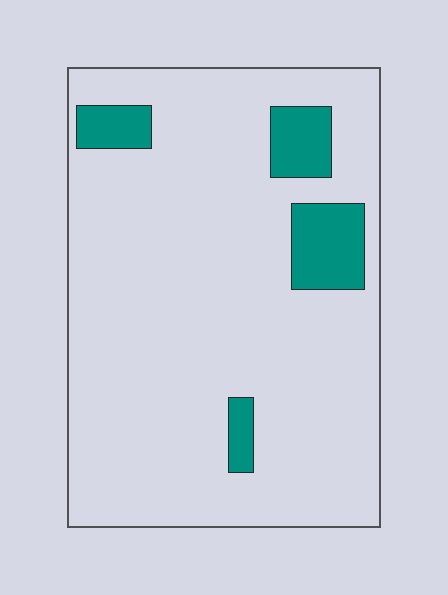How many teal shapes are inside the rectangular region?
4.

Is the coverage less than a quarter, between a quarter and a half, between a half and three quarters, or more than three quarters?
Less than a quarter.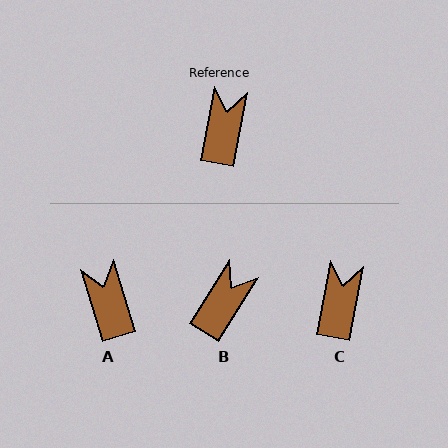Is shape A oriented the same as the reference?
No, it is off by about 28 degrees.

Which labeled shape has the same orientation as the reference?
C.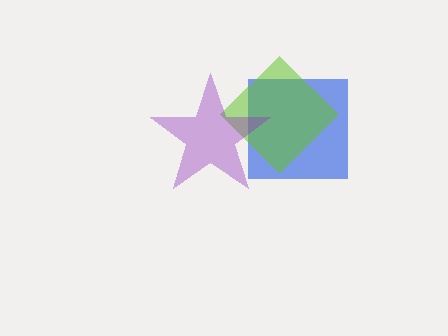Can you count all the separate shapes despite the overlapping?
Yes, there are 3 separate shapes.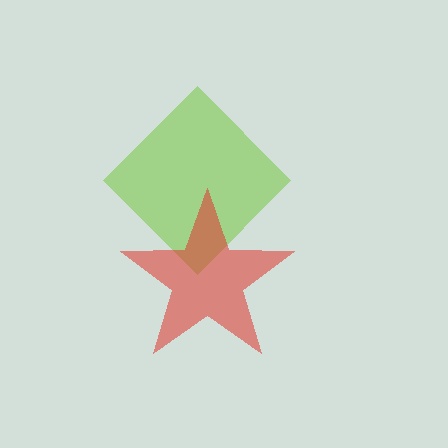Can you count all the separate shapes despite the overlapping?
Yes, there are 2 separate shapes.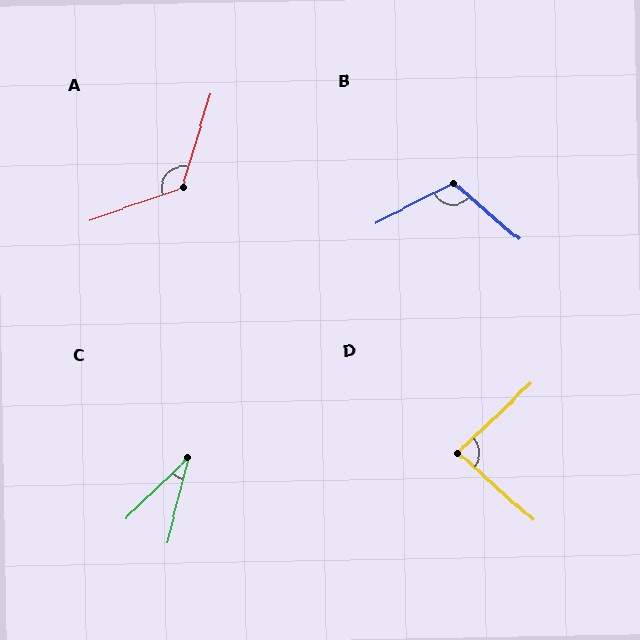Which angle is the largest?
A, at approximately 126 degrees.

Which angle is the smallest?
C, at approximately 31 degrees.